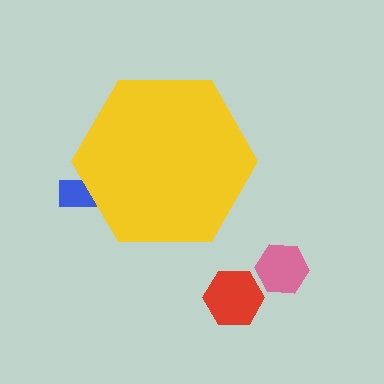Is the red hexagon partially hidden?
No, the red hexagon is fully visible.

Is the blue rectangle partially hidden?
Yes, the blue rectangle is partially hidden behind the yellow hexagon.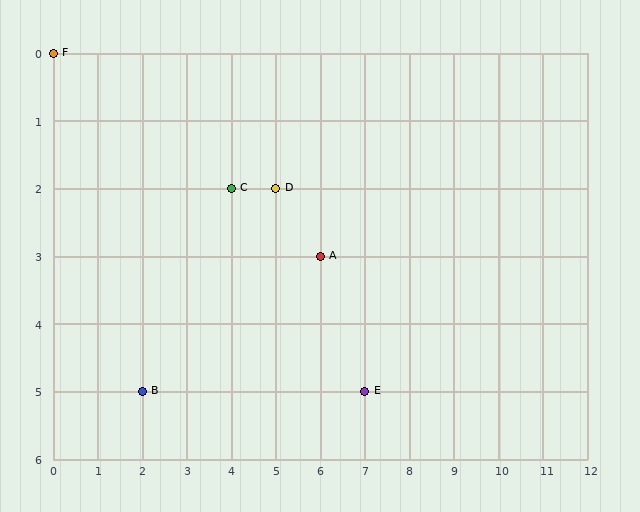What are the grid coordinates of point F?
Point F is at grid coordinates (0, 0).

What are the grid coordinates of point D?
Point D is at grid coordinates (5, 2).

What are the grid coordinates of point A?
Point A is at grid coordinates (6, 3).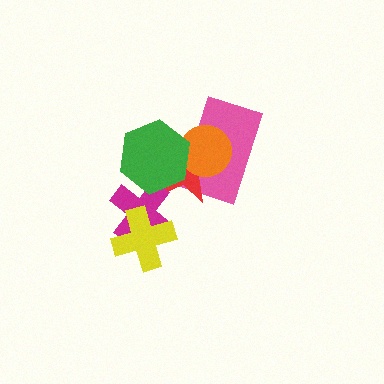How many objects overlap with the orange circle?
3 objects overlap with the orange circle.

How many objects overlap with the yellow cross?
1 object overlaps with the yellow cross.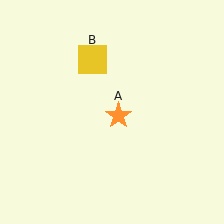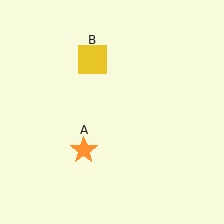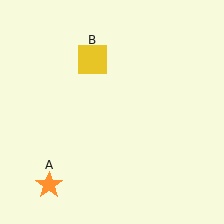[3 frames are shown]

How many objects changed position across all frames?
1 object changed position: orange star (object A).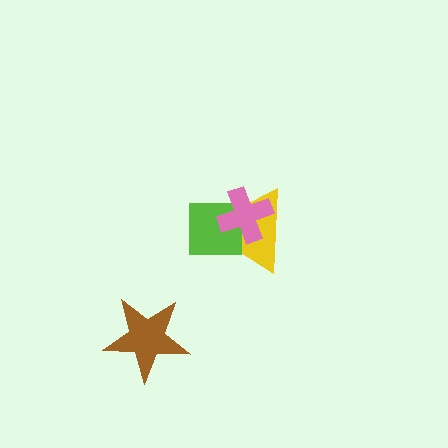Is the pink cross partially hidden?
No, no other shape covers it.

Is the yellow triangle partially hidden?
Yes, it is partially covered by another shape.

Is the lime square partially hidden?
Yes, it is partially covered by another shape.